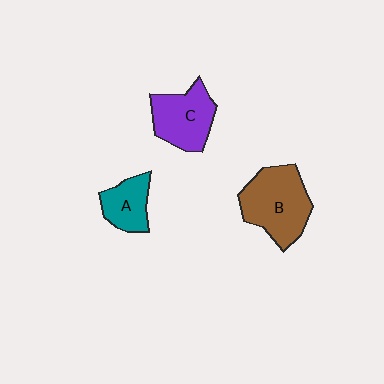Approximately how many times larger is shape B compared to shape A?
Approximately 1.9 times.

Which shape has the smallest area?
Shape A (teal).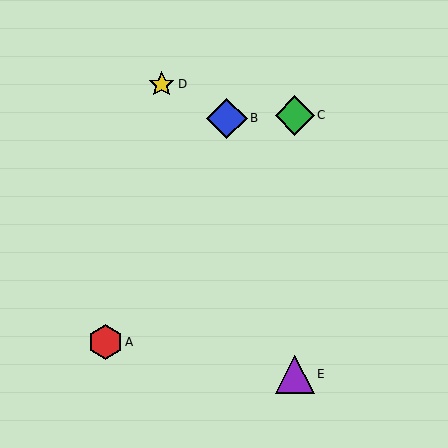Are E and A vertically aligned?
No, E is at x≈295 and A is at x≈105.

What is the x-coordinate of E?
Object E is at x≈295.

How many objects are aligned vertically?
2 objects (C, E) are aligned vertically.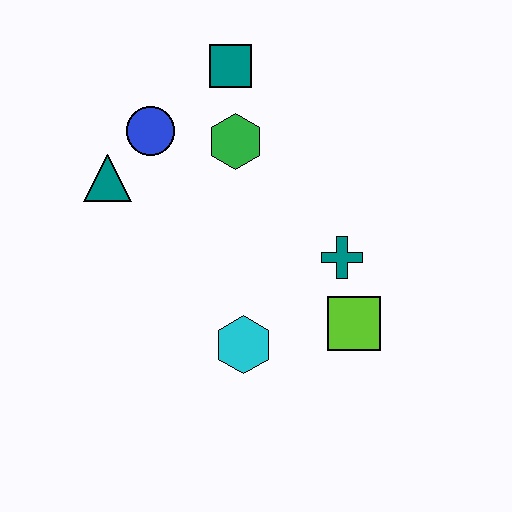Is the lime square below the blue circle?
Yes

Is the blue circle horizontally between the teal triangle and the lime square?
Yes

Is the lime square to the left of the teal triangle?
No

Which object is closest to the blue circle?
The teal triangle is closest to the blue circle.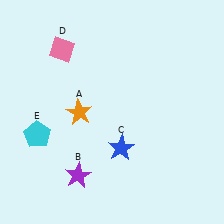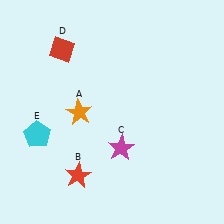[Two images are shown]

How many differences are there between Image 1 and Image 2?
There are 3 differences between the two images.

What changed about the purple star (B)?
In Image 1, B is purple. In Image 2, it changed to red.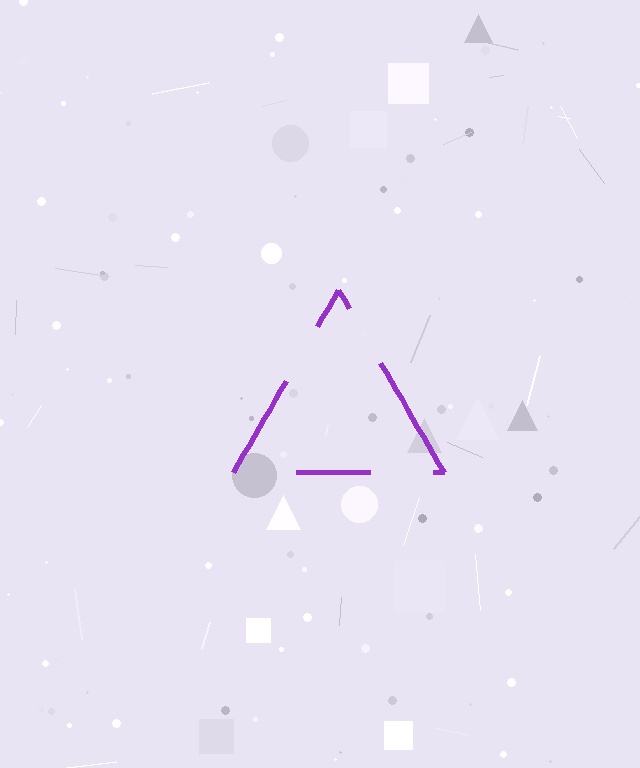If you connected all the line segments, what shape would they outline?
They would outline a triangle.